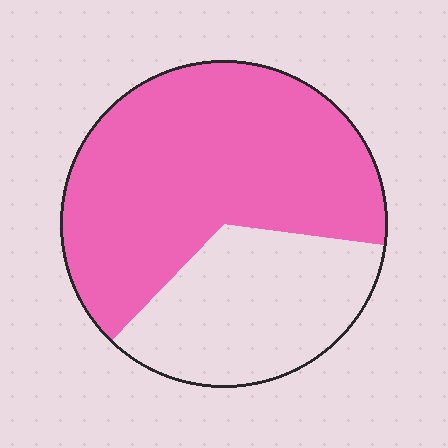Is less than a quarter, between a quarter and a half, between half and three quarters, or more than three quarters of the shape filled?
Between half and three quarters.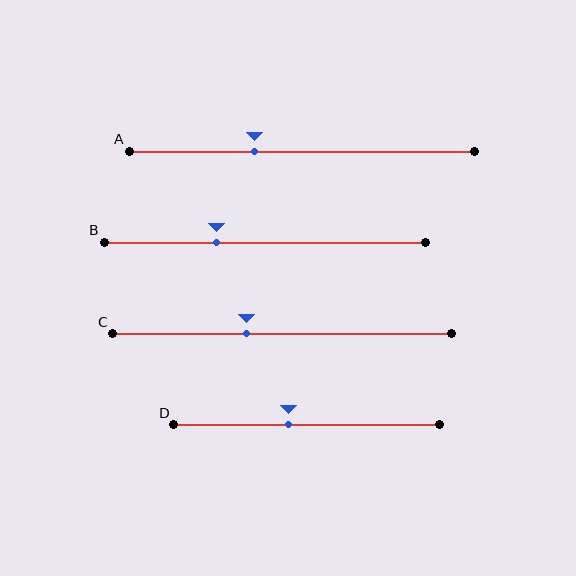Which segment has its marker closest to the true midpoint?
Segment D has its marker closest to the true midpoint.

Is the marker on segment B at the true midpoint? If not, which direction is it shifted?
No, the marker on segment B is shifted to the left by about 15% of the segment length.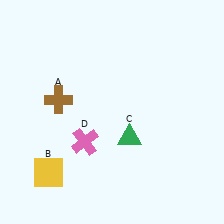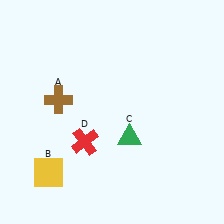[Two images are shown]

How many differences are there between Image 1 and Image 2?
There is 1 difference between the two images.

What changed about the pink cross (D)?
In Image 1, D is pink. In Image 2, it changed to red.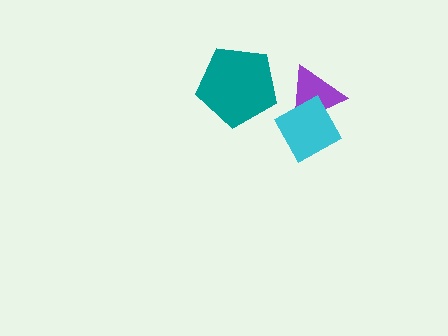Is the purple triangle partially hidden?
Yes, it is partially covered by another shape.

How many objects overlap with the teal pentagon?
0 objects overlap with the teal pentagon.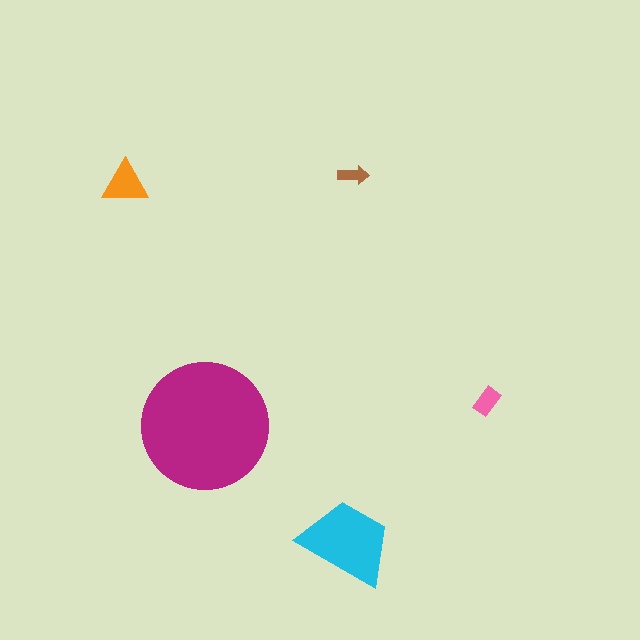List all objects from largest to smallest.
The magenta circle, the cyan trapezoid, the orange triangle, the pink rectangle, the brown arrow.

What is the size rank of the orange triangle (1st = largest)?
3rd.